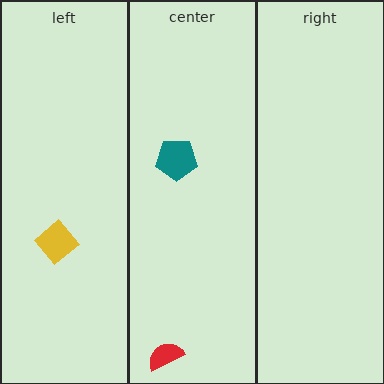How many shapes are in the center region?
2.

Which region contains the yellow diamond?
The left region.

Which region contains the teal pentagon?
The center region.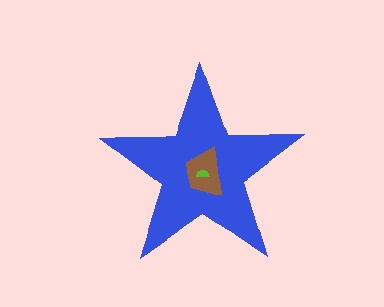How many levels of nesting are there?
3.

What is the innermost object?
The lime semicircle.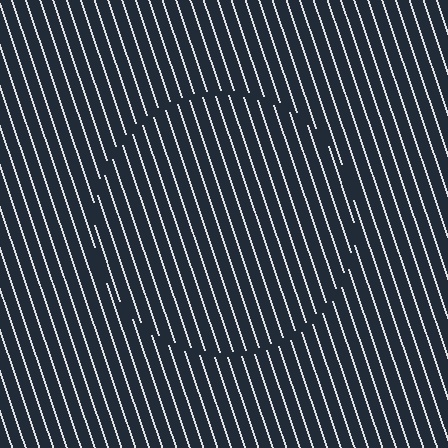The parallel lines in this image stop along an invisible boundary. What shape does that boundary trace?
An illusory circle. The interior of the shape contains the same grating, shifted by half a period — the contour is defined by the phase discontinuity where line-ends from the inner and outer gratings abut.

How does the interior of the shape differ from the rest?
The interior of the shape contains the same grating, shifted by half a period — the contour is defined by the phase discontinuity where line-ends from the inner and outer gratings abut.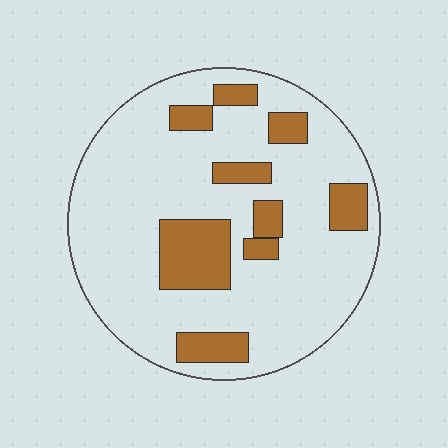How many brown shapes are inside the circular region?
9.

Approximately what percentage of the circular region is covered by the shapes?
Approximately 20%.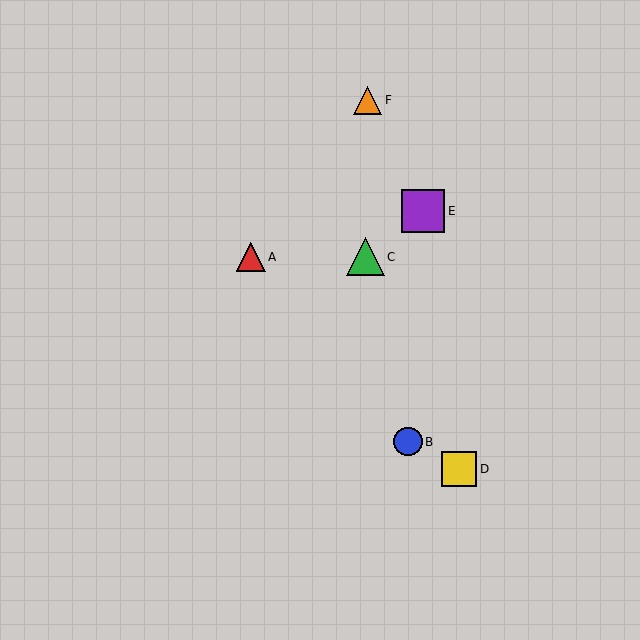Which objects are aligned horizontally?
Objects A, C are aligned horizontally.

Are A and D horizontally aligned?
No, A is at y≈257 and D is at y≈469.